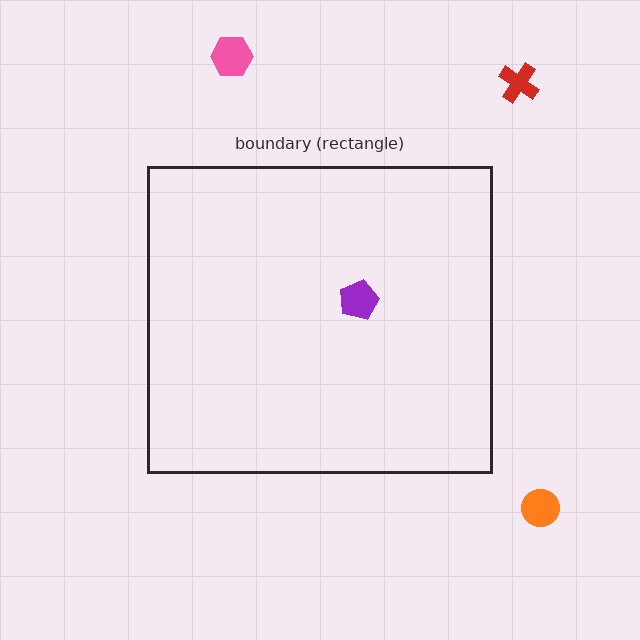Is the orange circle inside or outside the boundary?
Outside.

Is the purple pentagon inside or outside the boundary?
Inside.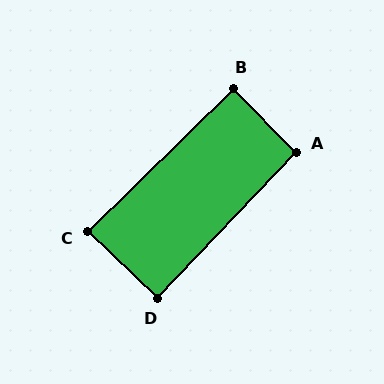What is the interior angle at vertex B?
Approximately 90 degrees (approximately right).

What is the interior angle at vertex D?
Approximately 90 degrees (approximately right).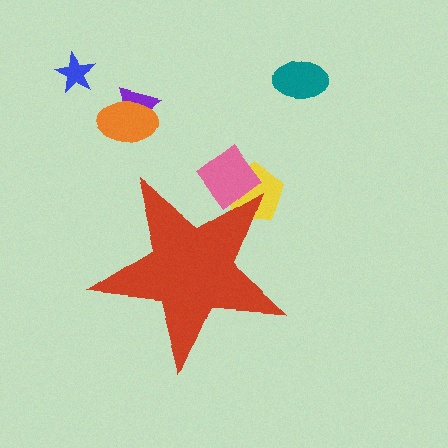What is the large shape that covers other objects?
A red star.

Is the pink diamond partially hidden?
Yes, the pink diamond is partially hidden behind the red star.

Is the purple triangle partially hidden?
No, the purple triangle is fully visible.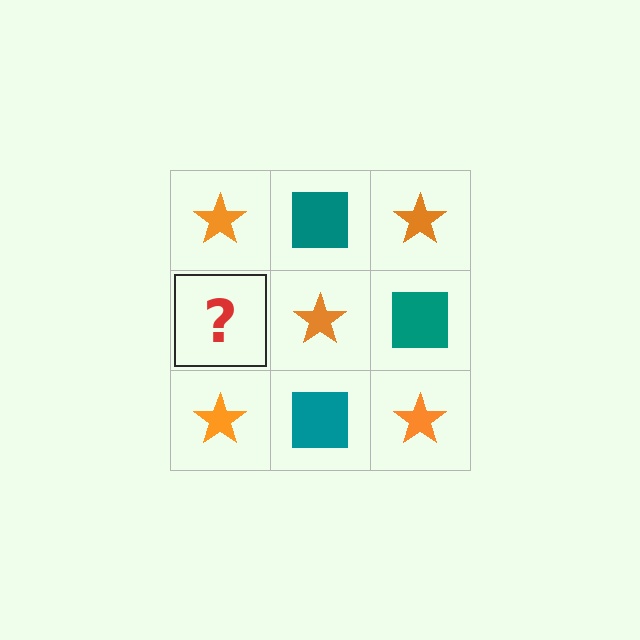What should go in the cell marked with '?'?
The missing cell should contain a teal square.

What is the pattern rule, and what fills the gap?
The rule is that it alternates orange star and teal square in a checkerboard pattern. The gap should be filled with a teal square.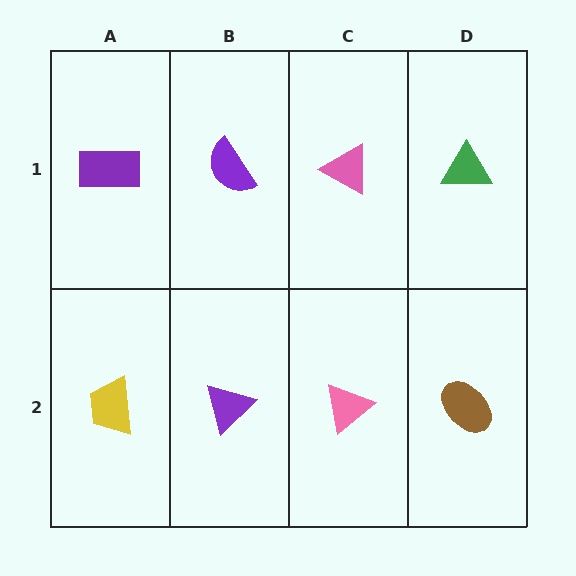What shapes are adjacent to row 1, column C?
A pink triangle (row 2, column C), a purple semicircle (row 1, column B), a green triangle (row 1, column D).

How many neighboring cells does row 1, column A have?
2.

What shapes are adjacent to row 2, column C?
A pink triangle (row 1, column C), a purple triangle (row 2, column B), a brown ellipse (row 2, column D).